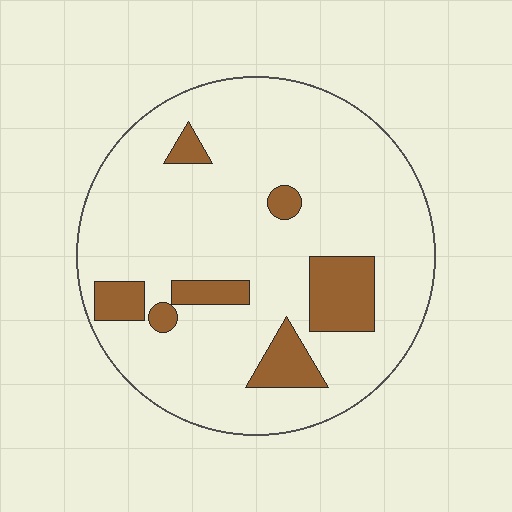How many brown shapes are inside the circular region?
7.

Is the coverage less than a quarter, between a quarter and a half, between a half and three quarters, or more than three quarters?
Less than a quarter.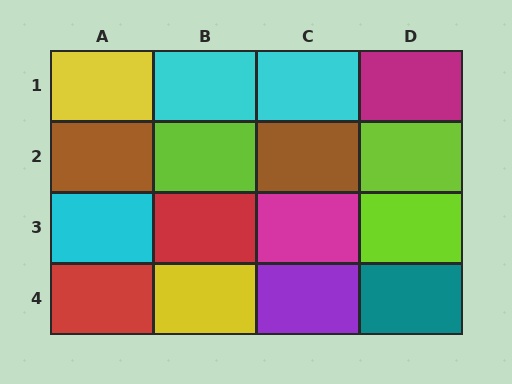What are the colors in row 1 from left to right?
Yellow, cyan, cyan, magenta.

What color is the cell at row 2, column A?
Brown.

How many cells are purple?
1 cell is purple.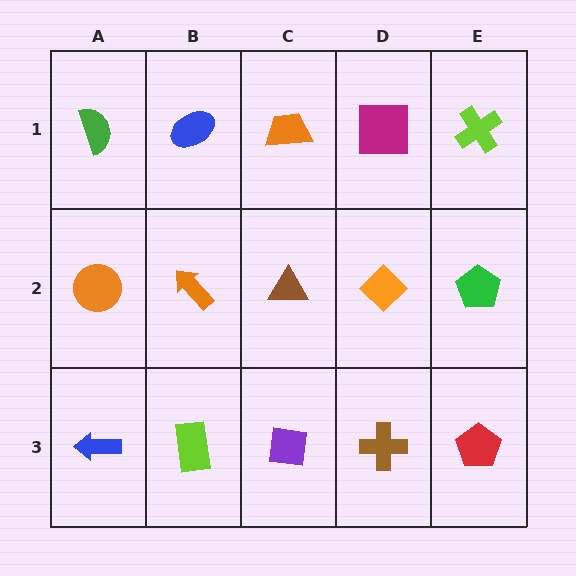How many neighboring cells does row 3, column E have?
2.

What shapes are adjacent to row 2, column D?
A magenta square (row 1, column D), a brown cross (row 3, column D), a brown triangle (row 2, column C), a green pentagon (row 2, column E).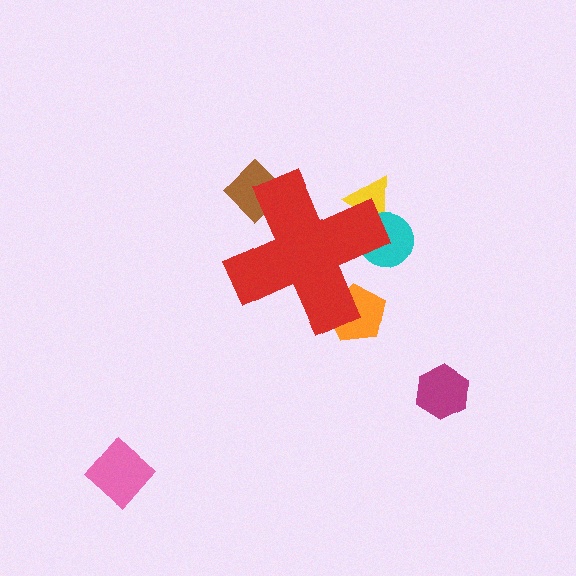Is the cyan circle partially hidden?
Yes, the cyan circle is partially hidden behind the red cross.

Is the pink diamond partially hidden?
No, the pink diamond is fully visible.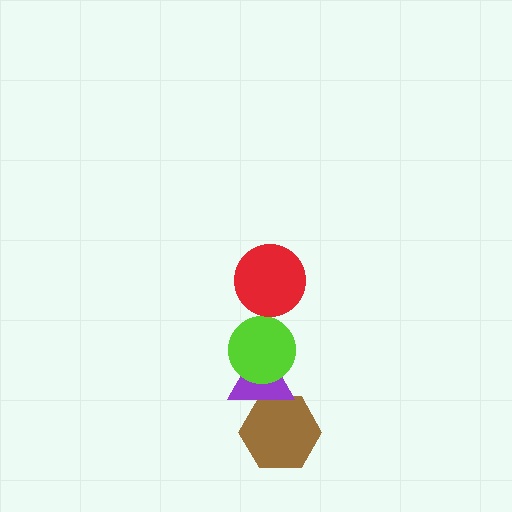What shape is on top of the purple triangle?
The lime circle is on top of the purple triangle.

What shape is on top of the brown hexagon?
The purple triangle is on top of the brown hexagon.